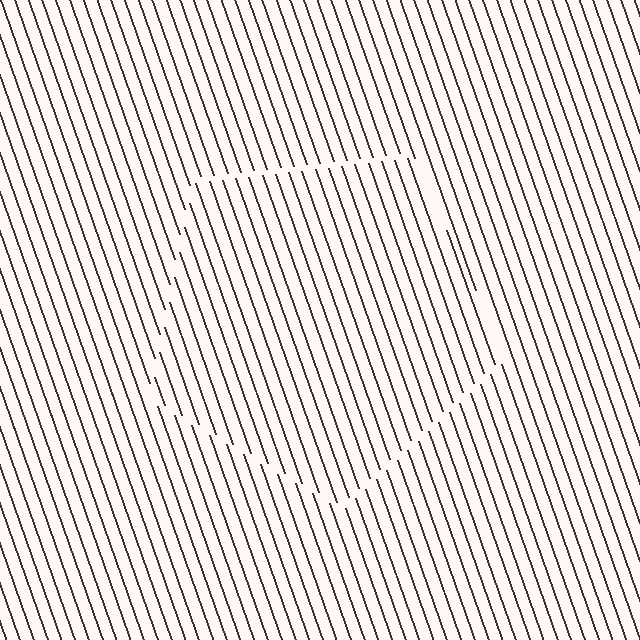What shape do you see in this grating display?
An illusory pentagon. The interior of the shape contains the same grating, shifted by half a period — the contour is defined by the phase discontinuity where line-ends from the inner and outer gratings abut.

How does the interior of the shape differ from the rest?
The interior of the shape contains the same grating, shifted by half a period — the contour is defined by the phase discontinuity where line-ends from the inner and outer gratings abut.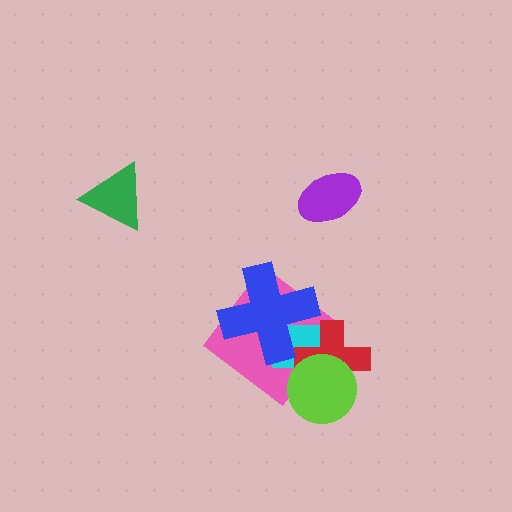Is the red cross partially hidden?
Yes, it is partially covered by another shape.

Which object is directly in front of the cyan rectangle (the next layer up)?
The red cross is directly in front of the cyan rectangle.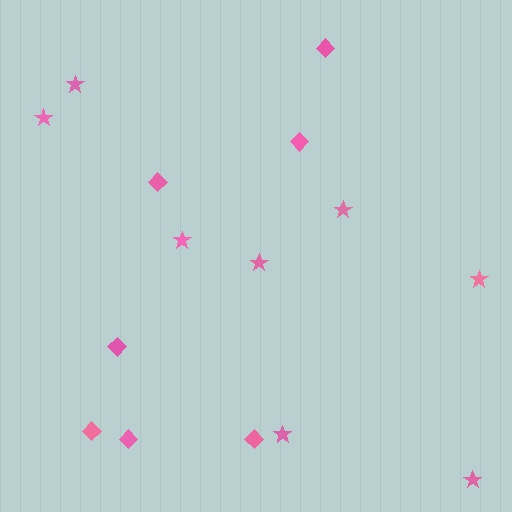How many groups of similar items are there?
There are 2 groups: one group of stars (8) and one group of diamonds (7).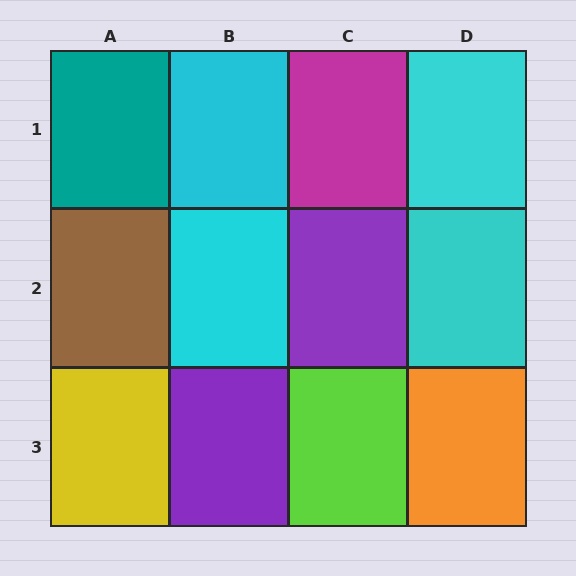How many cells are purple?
2 cells are purple.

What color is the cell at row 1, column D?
Cyan.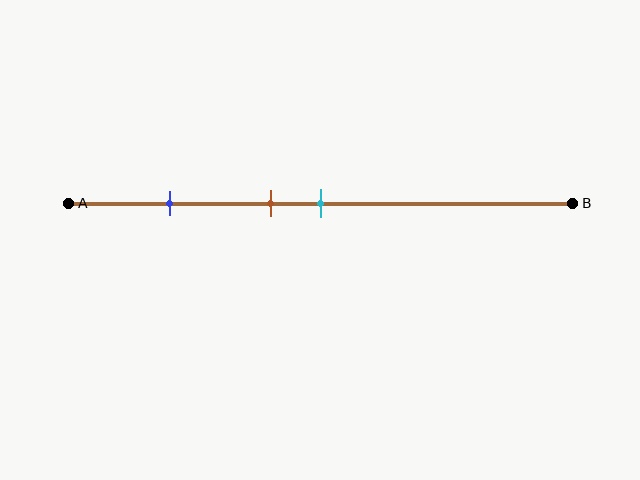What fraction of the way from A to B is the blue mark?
The blue mark is approximately 20% (0.2) of the way from A to B.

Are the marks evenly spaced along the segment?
No, the marks are not evenly spaced.